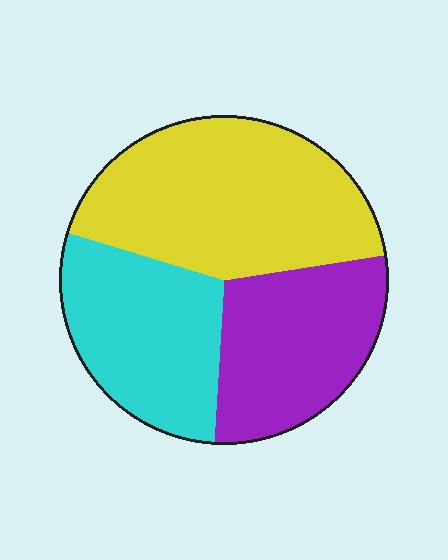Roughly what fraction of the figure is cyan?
Cyan takes up between a quarter and a half of the figure.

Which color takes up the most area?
Yellow, at roughly 45%.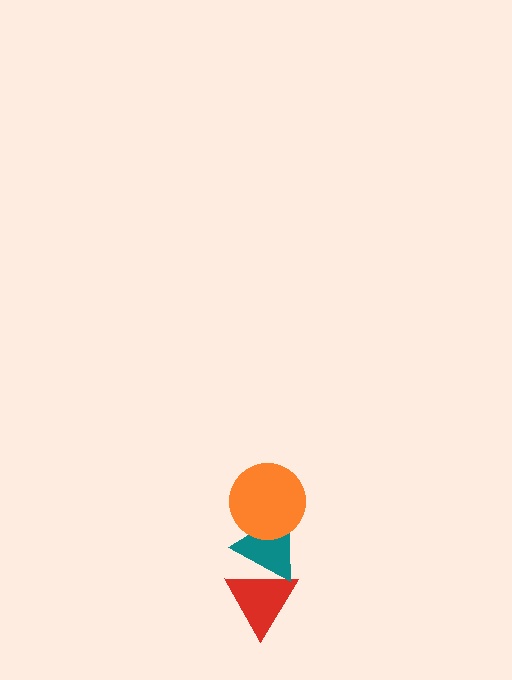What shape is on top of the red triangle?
The teal triangle is on top of the red triangle.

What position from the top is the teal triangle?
The teal triangle is 2nd from the top.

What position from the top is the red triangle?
The red triangle is 3rd from the top.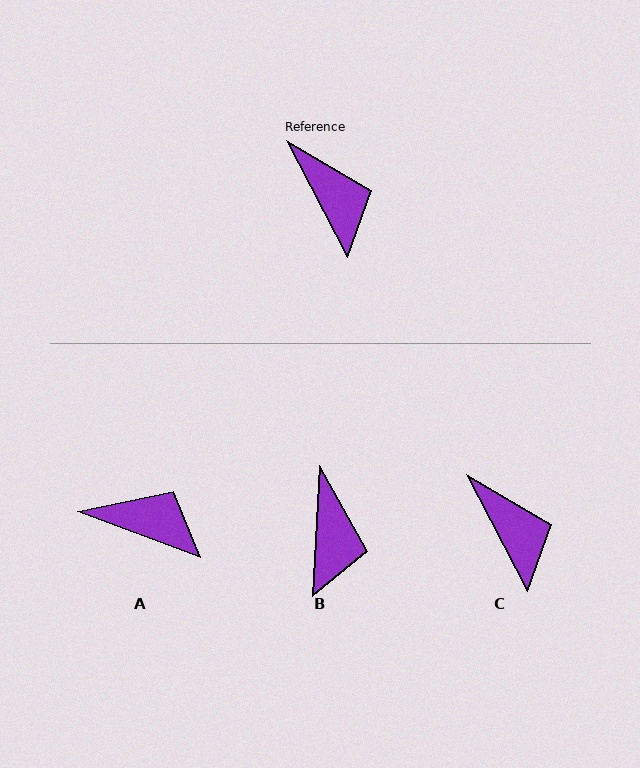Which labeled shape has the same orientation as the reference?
C.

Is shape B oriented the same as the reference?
No, it is off by about 31 degrees.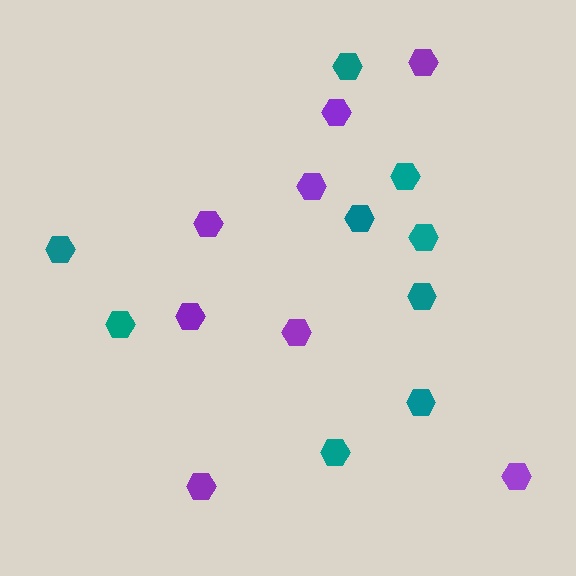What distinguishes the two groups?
There are 2 groups: one group of purple hexagons (8) and one group of teal hexagons (9).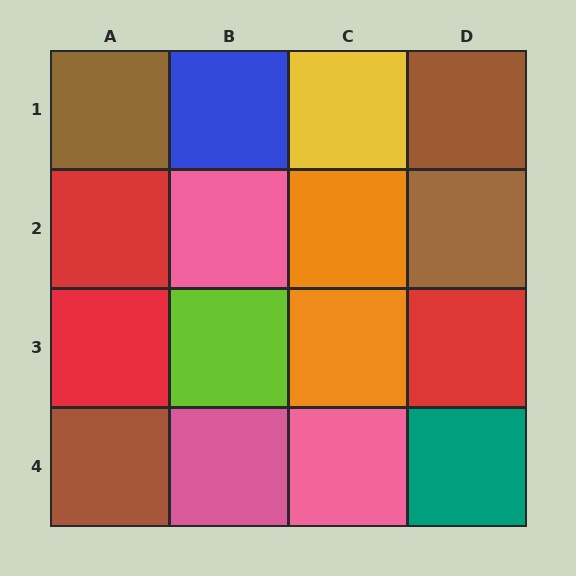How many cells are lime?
1 cell is lime.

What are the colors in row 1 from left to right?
Brown, blue, yellow, brown.